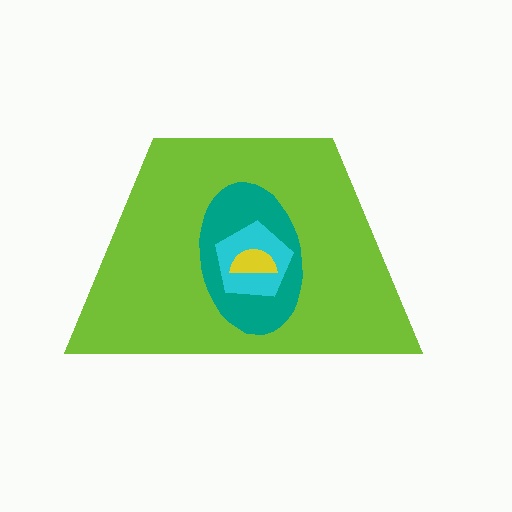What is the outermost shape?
The lime trapezoid.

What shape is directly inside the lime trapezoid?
The teal ellipse.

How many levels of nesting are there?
4.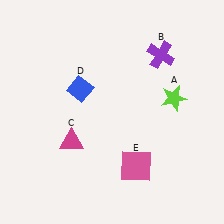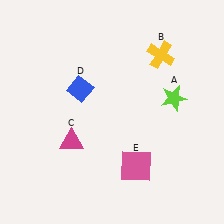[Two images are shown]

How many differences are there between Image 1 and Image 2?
There is 1 difference between the two images.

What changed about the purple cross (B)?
In Image 1, B is purple. In Image 2, it changed to yellow.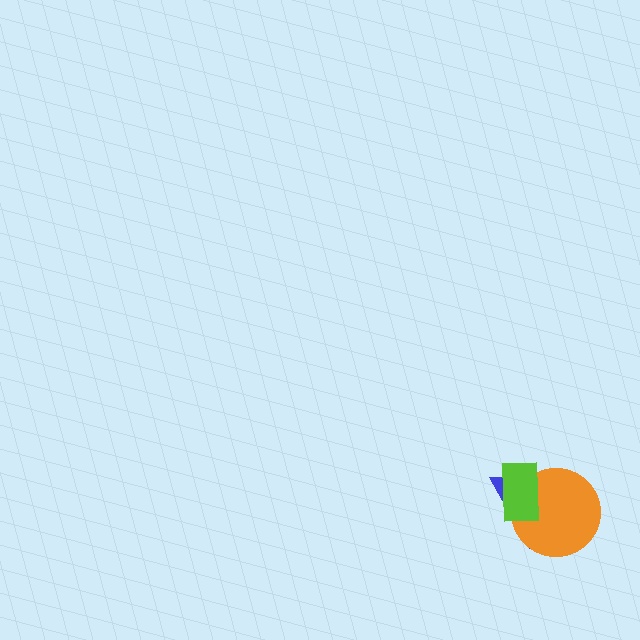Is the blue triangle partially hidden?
Yes, it is partially covered by another shape.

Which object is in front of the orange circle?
The lime rectangle is in front of the orange circle.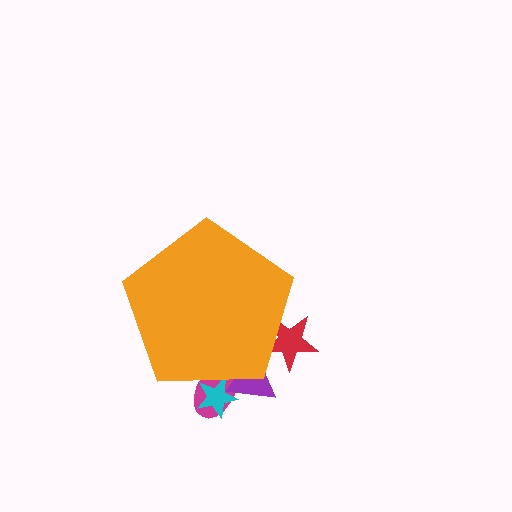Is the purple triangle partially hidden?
Yes, the purple triangle is partially hidden behind the orange pentagon.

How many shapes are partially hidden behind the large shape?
4 shapes are partially hidden.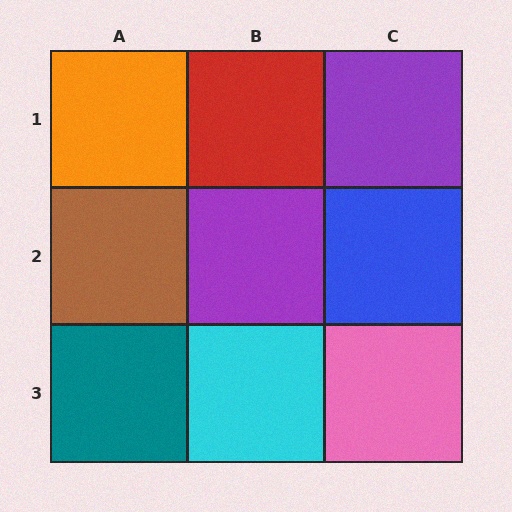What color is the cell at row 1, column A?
Orange.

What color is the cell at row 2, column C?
Blue.